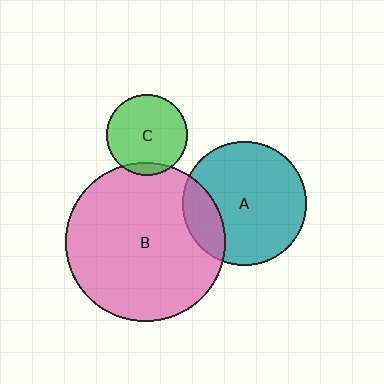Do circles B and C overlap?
Yes.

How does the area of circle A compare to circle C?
Approximately 2.3 times.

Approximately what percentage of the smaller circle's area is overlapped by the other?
Approximately 10%.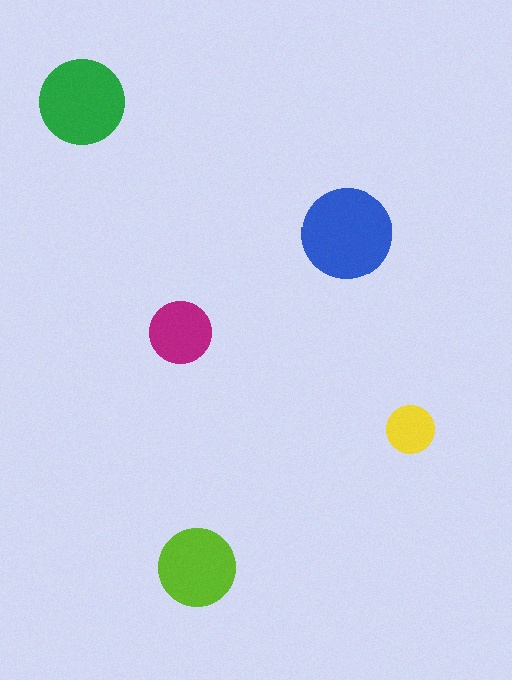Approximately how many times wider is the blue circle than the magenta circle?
About 1.5 times wider.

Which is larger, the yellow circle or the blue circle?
The blue one.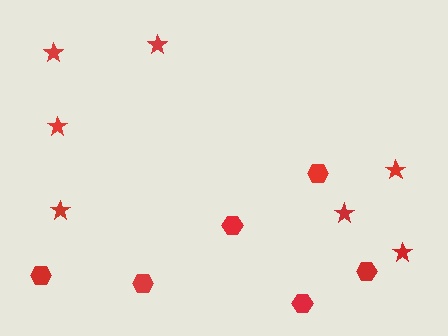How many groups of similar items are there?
There are 2 groups: one group of stars (7) and one group of hexagons (6).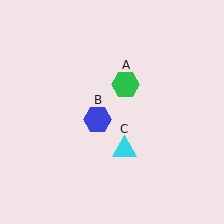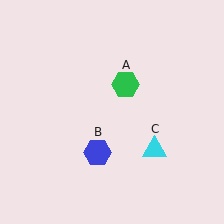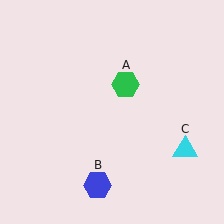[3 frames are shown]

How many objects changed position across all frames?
2 objects changed position: blue hexagon (object B), cyan triangle (object C).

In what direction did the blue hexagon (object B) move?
The blue hexagon (object B) moved down.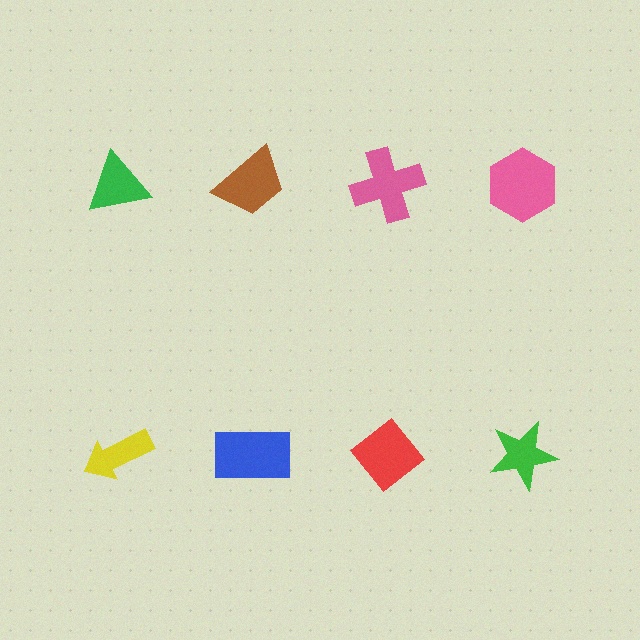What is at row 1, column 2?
A brown trapezoid.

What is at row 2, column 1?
A yellow arrow.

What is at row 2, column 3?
A red diamond.